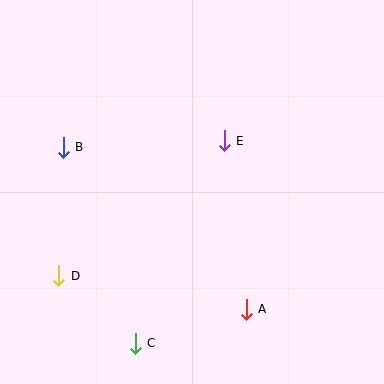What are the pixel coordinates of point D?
Point D is at (59, 276).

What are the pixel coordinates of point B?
Point B is at (63, 147).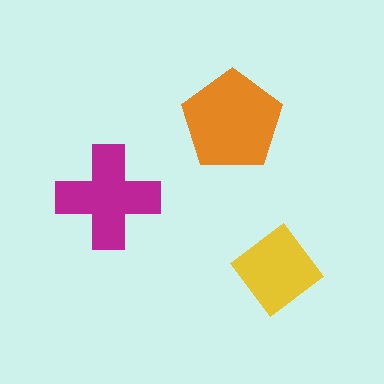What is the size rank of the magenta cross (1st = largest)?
2nd.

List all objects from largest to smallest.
The orange pentagon, the magenta cross, the yellow diamond.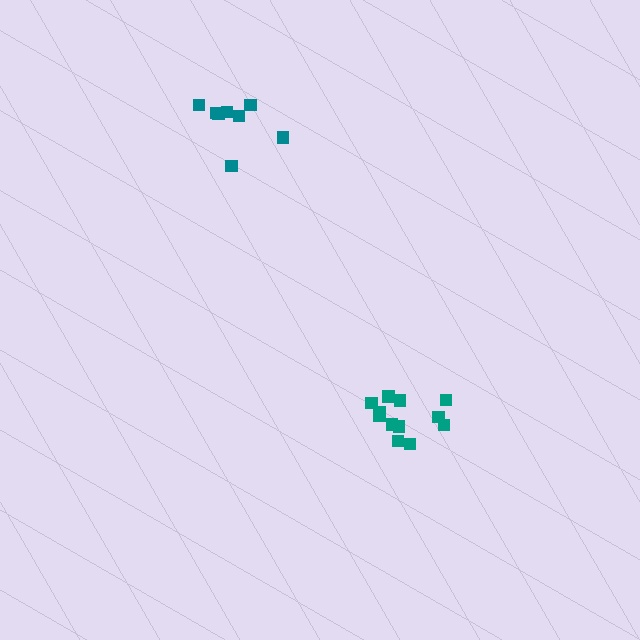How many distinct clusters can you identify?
There are 2 distinct clusters.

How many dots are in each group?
Group 1: 8 dots, Group 2: 12 dots (20 total).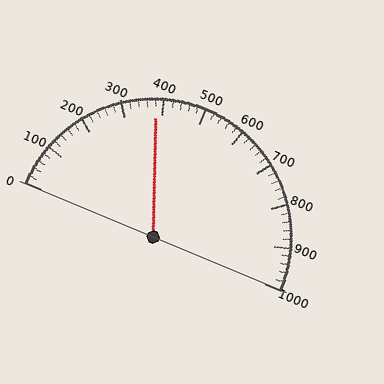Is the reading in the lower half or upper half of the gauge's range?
The reading is in the lower half of the range (0 to 1000).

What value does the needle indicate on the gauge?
The needle indicates approximately 380.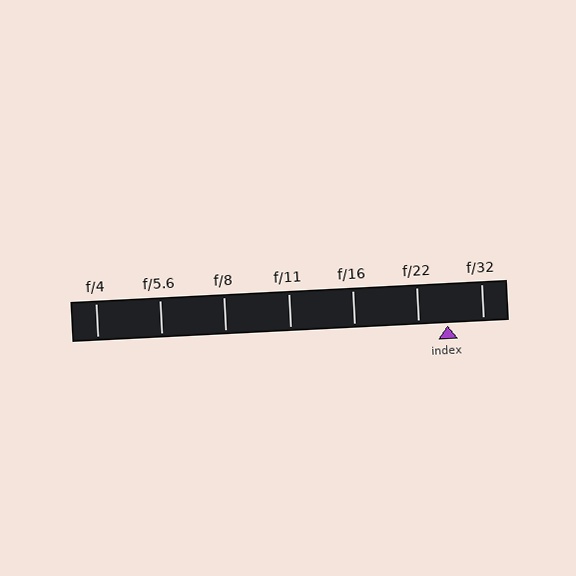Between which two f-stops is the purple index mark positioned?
The index mark is between f/22 and f/32.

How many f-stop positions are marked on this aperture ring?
There are 7 f-stop positions marked.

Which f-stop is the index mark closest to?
The index mark is closest to f/22.